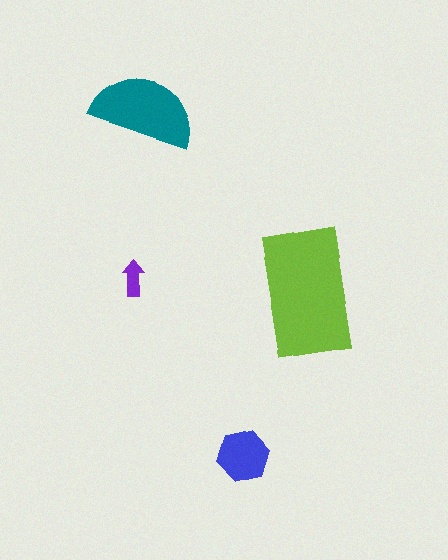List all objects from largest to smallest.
The lime rectangle, the teal semicircle, the blue hexagon, the purple arrow.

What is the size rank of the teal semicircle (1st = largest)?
2nd.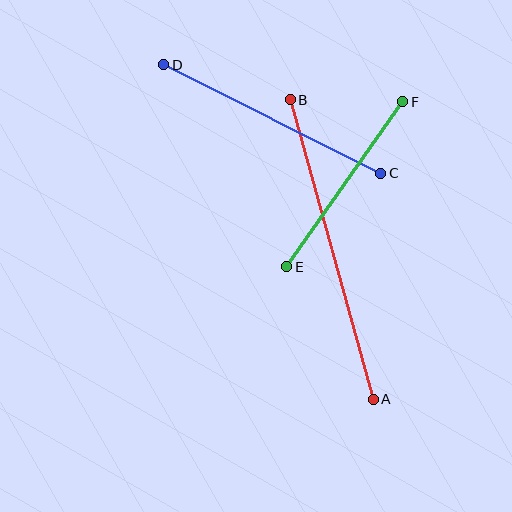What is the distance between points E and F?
The distance is approximately 202 pixels.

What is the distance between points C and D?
The distance is approximately 243 pixels.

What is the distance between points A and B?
The distance is approximately 311 pixels.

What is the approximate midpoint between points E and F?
The midpoint is at approximately (345, 184) pixels.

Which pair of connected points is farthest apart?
Points A and B are farthest apart.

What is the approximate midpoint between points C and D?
The midpoint is at approximately (272, 119) pixels.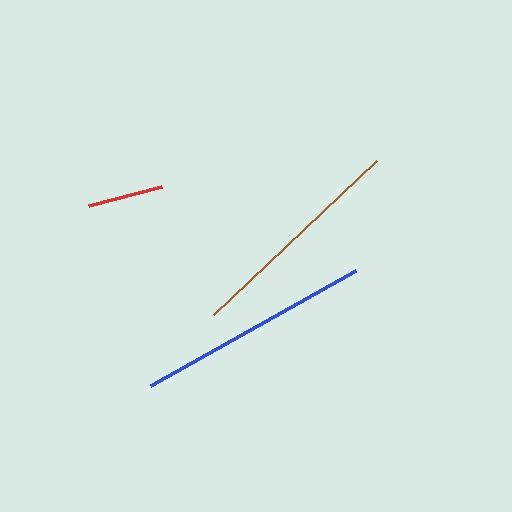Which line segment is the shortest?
The red line is the shortest at approximately 75 pixels.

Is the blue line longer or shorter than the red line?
The blue line is longer than the red line.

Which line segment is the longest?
The blue line is the longest at approximately 235 pixels.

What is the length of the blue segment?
The blue segment is approximately 235 pixels long.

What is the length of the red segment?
The red segment is approximately 75 pixels long.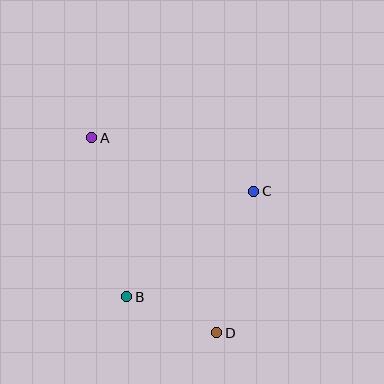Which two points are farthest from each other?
Points A and D are farthest from each other.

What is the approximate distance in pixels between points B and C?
The distance between B and C is approximately 165 pixels.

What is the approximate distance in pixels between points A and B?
The distance between A and B is approximately 163 pixels.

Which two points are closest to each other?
Points B and D are closest to each other.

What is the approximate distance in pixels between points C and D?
The distance between C and D is approximately 146 pixels.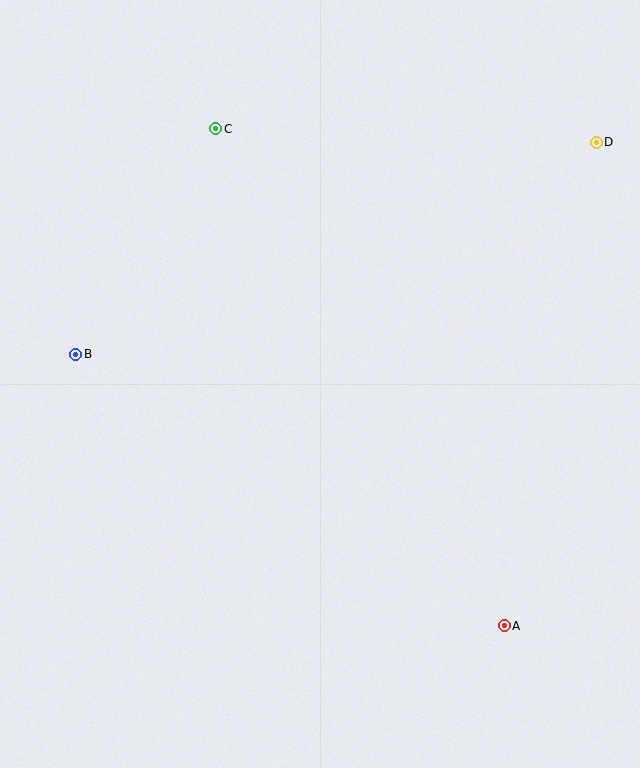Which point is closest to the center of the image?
Point B at (76, 354) is closest to the center.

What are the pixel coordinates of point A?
Point A is at (504, 626).